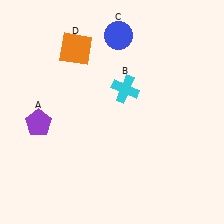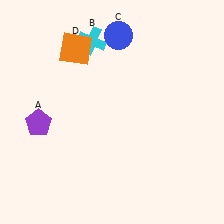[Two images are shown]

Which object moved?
The cyan cross (B) moved up.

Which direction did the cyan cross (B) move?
The cyan cross (B) moved up.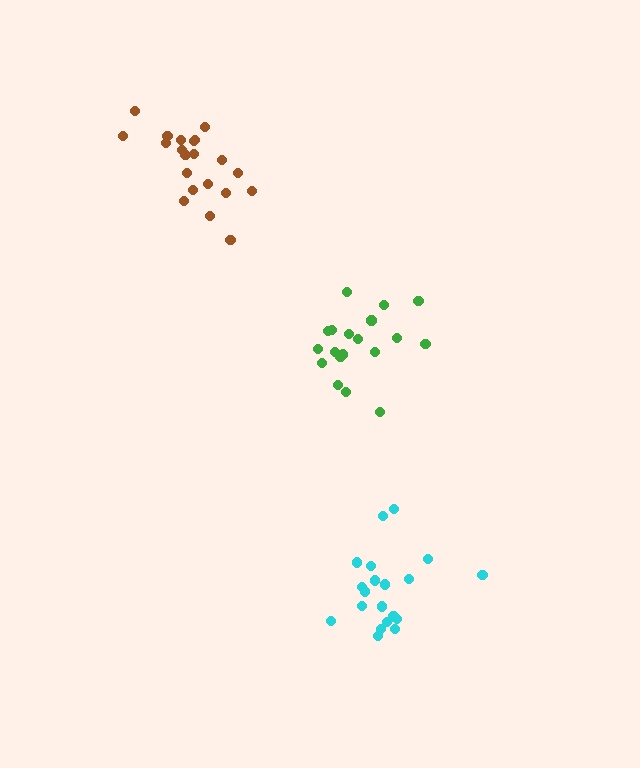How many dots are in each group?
Group 1: 19 dots, Group 2: 21 dots, Group 3: 20 dots (60 total).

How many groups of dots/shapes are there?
There are 3 groups.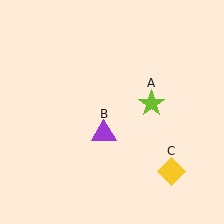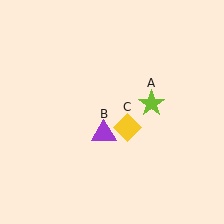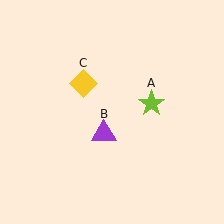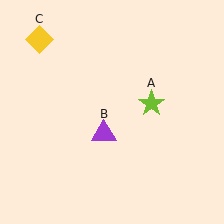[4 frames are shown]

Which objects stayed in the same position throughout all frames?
Lime star (object A) and purple triangle (object B) remained stationary.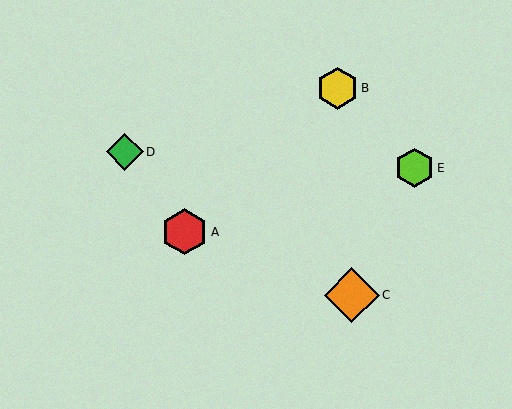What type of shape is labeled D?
Shape D is a green diamond.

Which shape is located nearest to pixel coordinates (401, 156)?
The lime hexagon (labeled E) at (414, 168) is nearest to that location.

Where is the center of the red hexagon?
The center of the red hexagon is at (185, 232).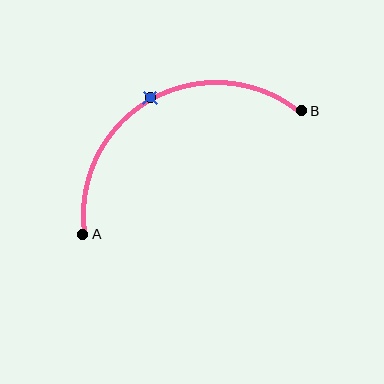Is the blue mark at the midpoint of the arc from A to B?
Yes. The blue mark lies on the arc at equal arc-length from both A and B — it is the arc midpoint.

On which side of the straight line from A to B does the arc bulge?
The arc bulges above the straight line connecting A and B.